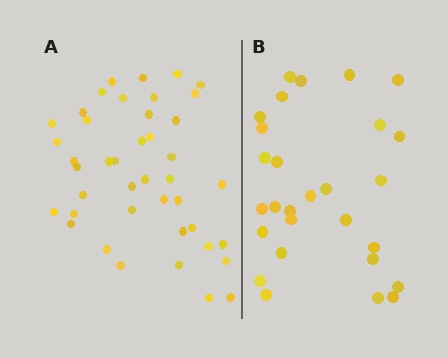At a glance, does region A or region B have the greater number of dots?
Region A (the left region) has more dots.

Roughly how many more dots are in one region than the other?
Region A has approximately 15 more dots than region B.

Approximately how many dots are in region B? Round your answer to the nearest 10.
About 30 dots. (The exact count is 28, which rounds to 30.)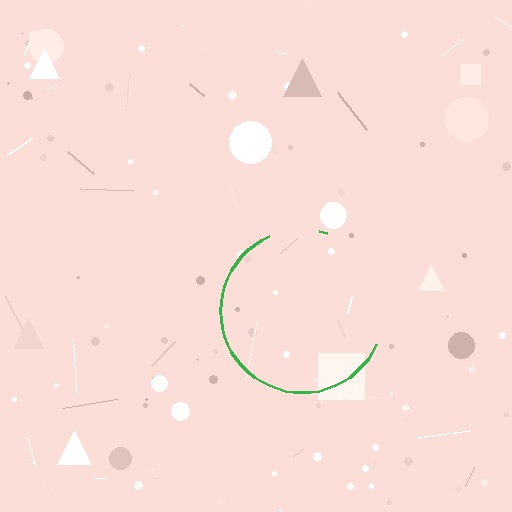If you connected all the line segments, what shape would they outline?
They would outline a circle.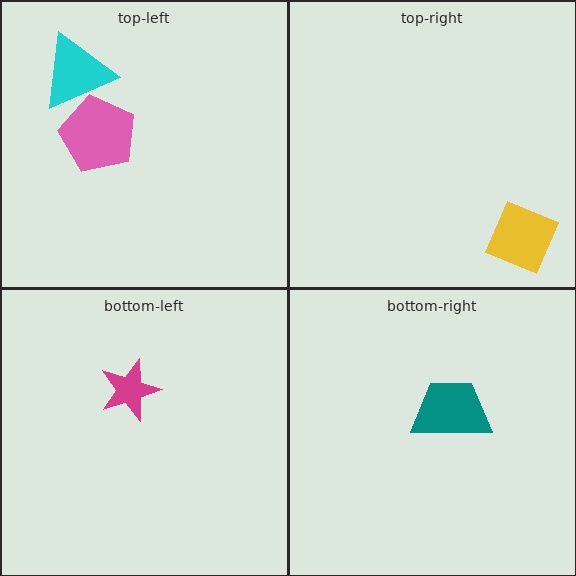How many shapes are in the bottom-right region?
1.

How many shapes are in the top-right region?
1.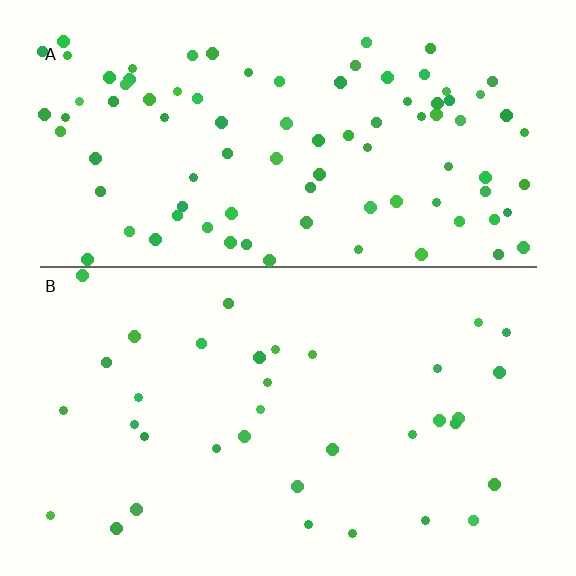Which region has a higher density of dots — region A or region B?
A (the top).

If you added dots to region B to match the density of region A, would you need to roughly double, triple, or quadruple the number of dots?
Approximately triple.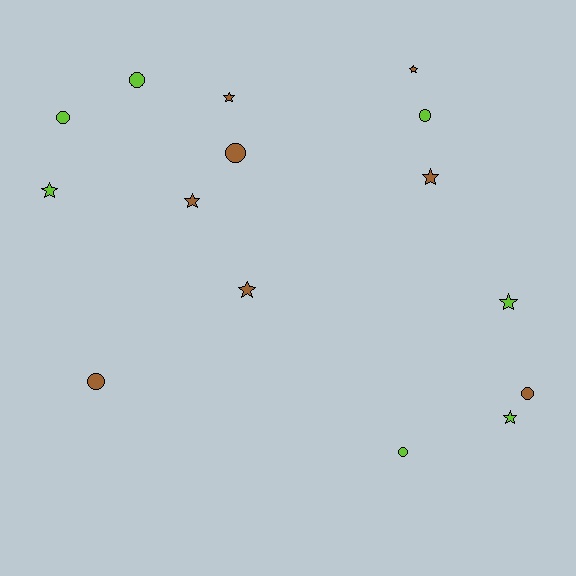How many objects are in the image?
There are 15 objects.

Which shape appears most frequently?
Star, with 8 objects.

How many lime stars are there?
There are 3 lime stars.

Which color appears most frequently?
Brown, with 8 objects.